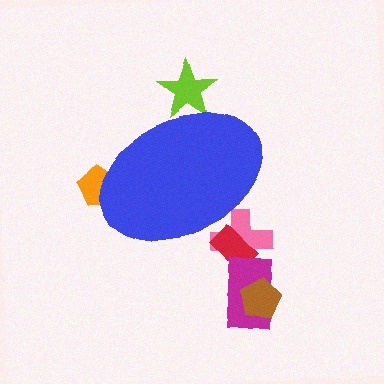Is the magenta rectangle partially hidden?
No, the magenta rectangle is fully visible.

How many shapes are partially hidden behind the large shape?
4 shapes are partially hidden.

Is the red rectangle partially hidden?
Yes, the red rectangle is partially hidden behind the blue ellipse.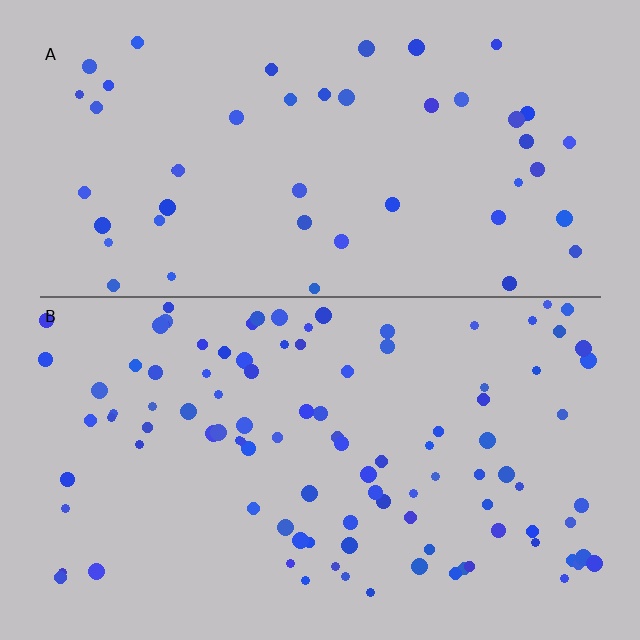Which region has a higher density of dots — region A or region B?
B (the bottom).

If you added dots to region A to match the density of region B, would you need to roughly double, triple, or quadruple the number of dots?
Approximately double.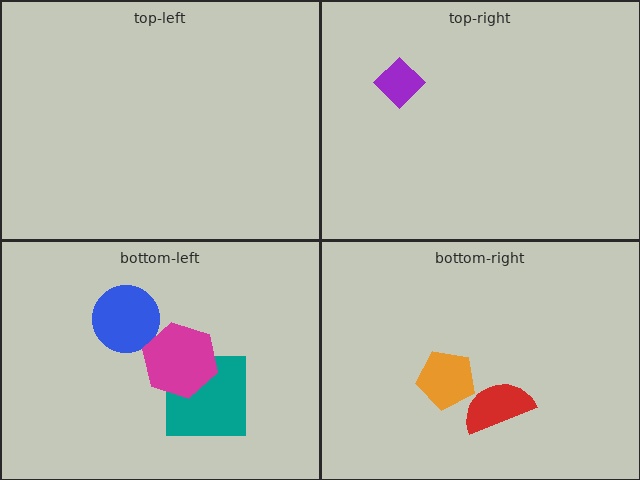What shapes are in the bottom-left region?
The blue circle, the teal square, the magenta hexagon.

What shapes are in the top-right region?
The purple diamond.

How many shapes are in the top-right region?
1.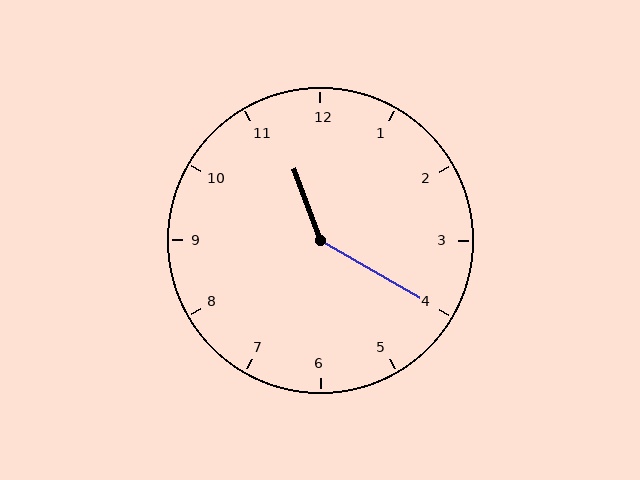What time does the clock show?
11:20.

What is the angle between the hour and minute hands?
Approximately 140 degrees.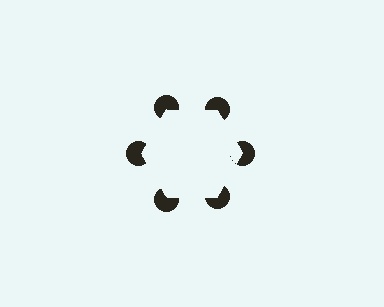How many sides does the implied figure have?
6 sides.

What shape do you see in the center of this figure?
An illusory hexagon — its edges are inferred from the aligned wedge cuts in the pac-man discs, not physically drawn.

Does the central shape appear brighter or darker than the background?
It typically appears slightly brighter than the background, even though no actual brightness change is drawn.